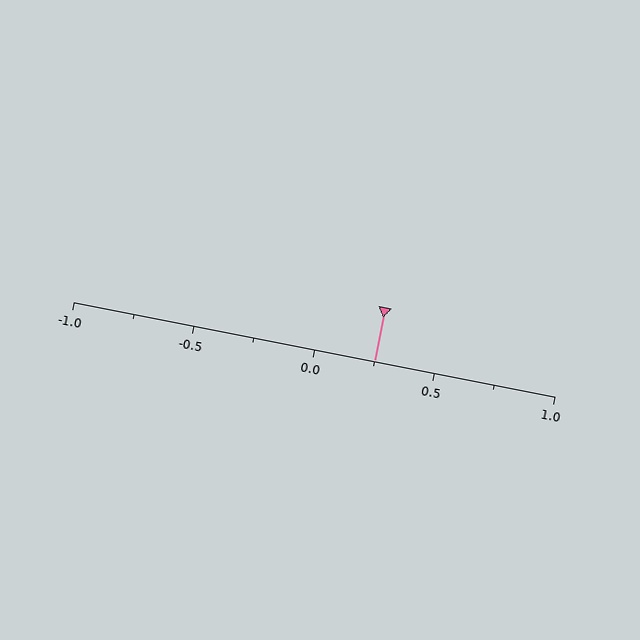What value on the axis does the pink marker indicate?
The marker indicates approximately 0.25.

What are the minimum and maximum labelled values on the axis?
The axis runs from -1.0 to 1.0.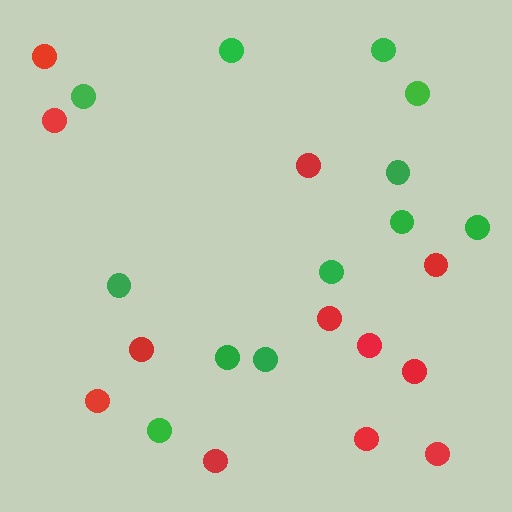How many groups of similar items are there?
There are 2 groups: one group of green circles (12) and one group of red circles (12).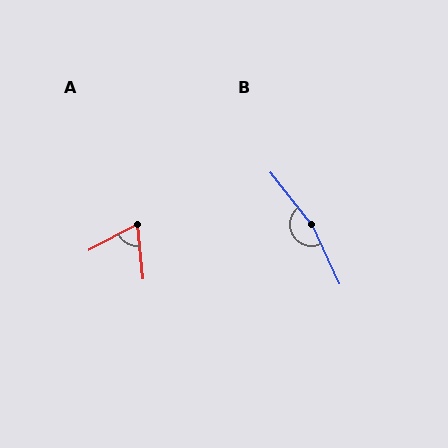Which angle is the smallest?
A, at approximately 69 degrees.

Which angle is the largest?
B, at approximately 166 degrees.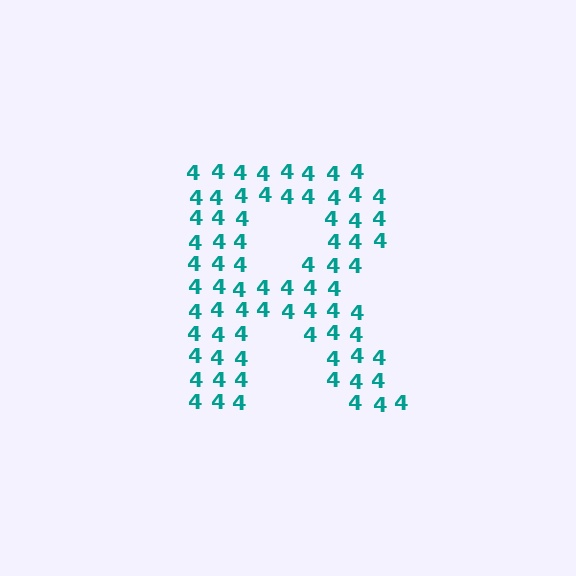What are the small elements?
The small elements are digit 4's.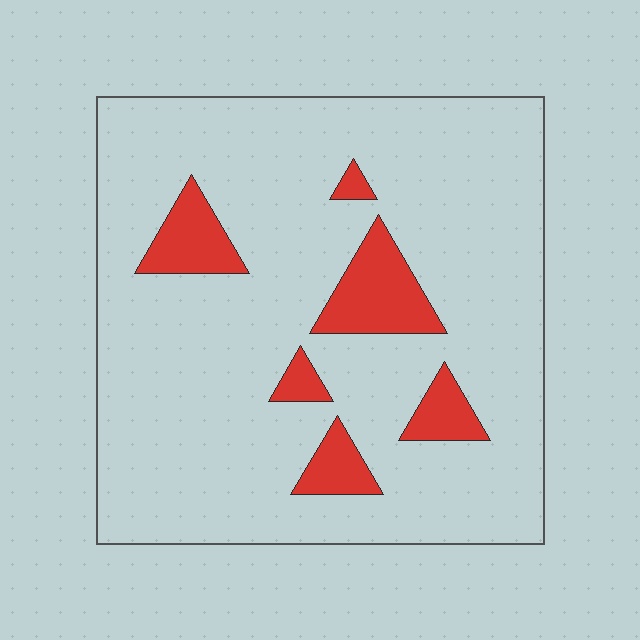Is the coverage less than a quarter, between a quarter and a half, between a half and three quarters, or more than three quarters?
Less than a quarter.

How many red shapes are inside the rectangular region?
6.